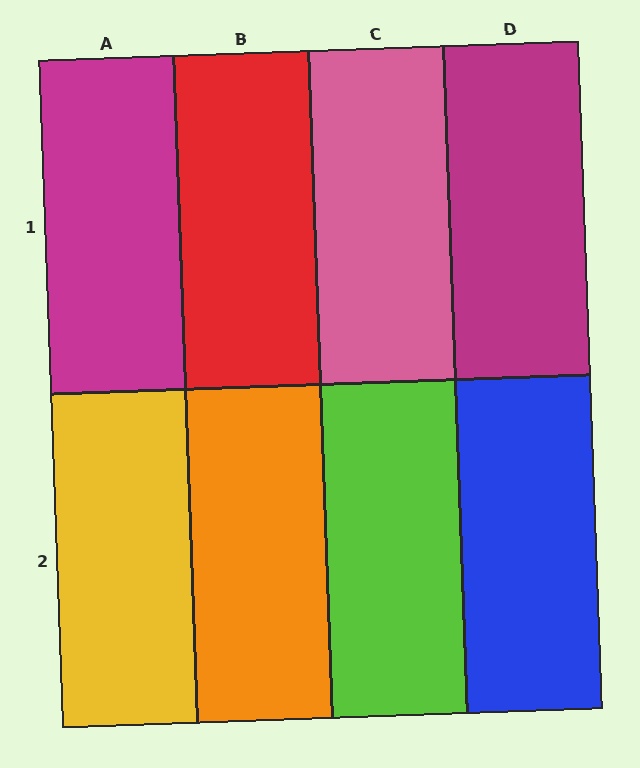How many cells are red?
1 cell is red.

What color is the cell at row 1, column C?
Pink.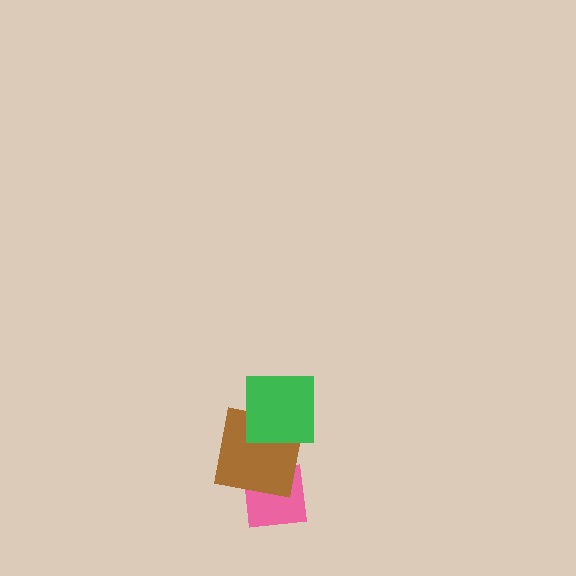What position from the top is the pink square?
The pink square is 3rd from the top.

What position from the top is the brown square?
The brown square is 2nd from the top.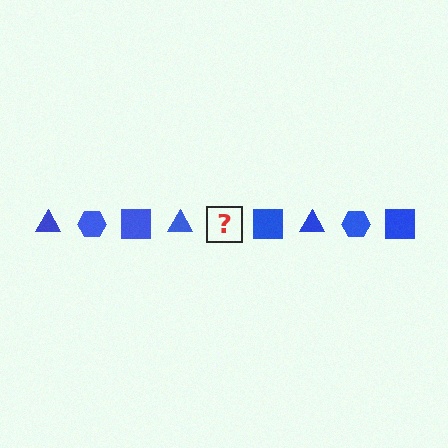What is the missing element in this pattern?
The missing element is a blue hexagon.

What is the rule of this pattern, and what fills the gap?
The rule is that the pattern cycles through triangle, hexagon, square shapes in blue. The gap should be filled with a blue hexagon.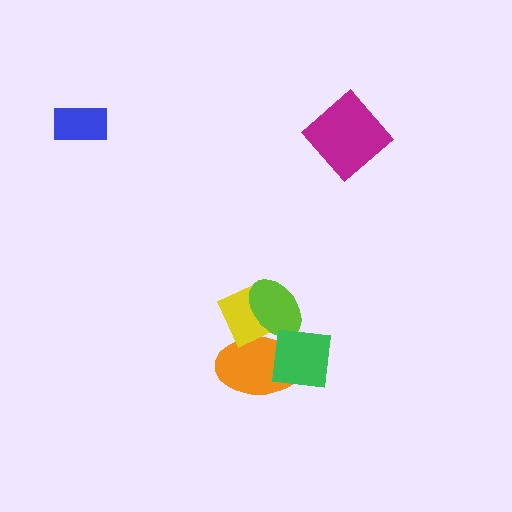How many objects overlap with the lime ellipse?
3 objects overlap with the lime ellipse.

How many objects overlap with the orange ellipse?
3 objects overlap with the orange ellipse.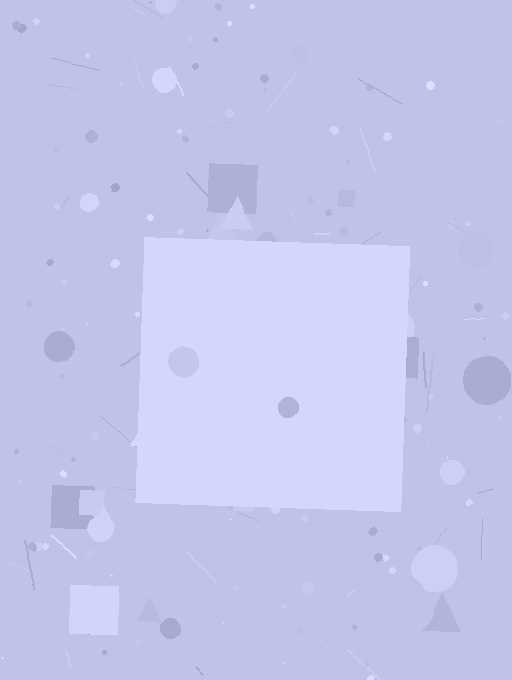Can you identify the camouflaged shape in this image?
The camouflaged shape is a square.